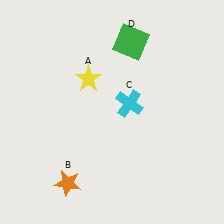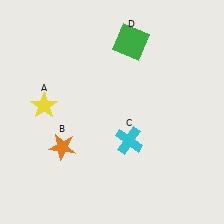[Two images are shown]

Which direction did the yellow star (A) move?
The yellow star (A) moved left.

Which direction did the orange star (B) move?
The orange star (B) moved up.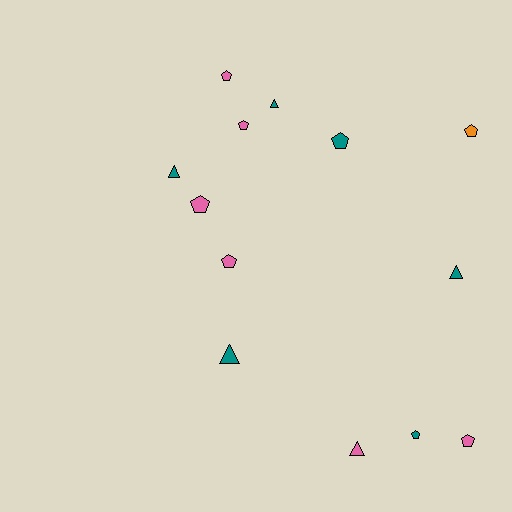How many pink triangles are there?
There is 1 pink triangle.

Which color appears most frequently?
Pink, with 6 objects.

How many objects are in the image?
There are 13 objects.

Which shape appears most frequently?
Pentagon, with 8 objects.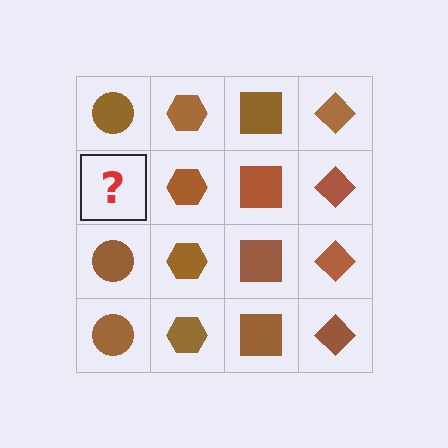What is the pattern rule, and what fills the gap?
The rule is that each column has a consistent shape. The gap should be filled with a brown circle.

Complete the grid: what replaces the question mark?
The question mark should be replaced with a brown circle.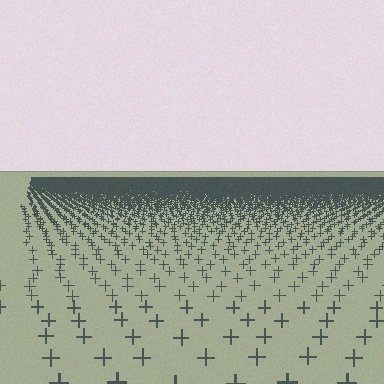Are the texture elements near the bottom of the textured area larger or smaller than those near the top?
Larger. Near the bottom, elements are closer to the viewer and appear at a bigger on-screen size.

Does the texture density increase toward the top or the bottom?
Density increases toward the top.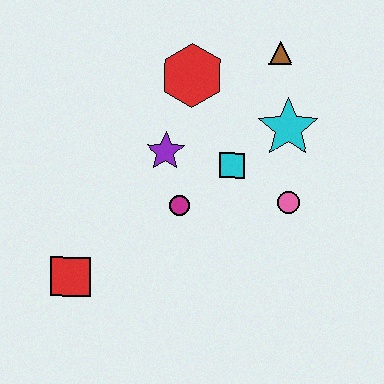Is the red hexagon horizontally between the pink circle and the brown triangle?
No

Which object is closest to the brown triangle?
The cyan star is closest to the brown triangle.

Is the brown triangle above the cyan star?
Yes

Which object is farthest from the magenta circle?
The brown triangle is farthest from the magenta circle.